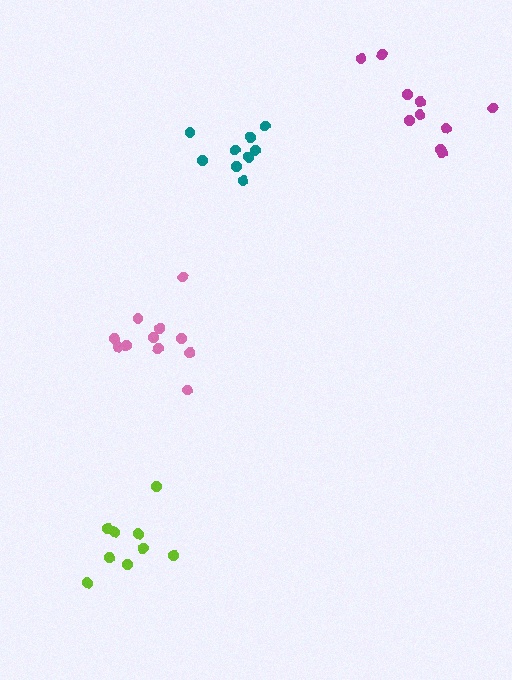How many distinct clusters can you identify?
There are 4 distinct clusters.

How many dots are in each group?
Group 1: 9 dots, Group 2: 9 dots, Group 3: 11 dots, Group 4: 10 dots (39 total).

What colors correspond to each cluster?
The clusters are colored: lime, teal, pink, magenta.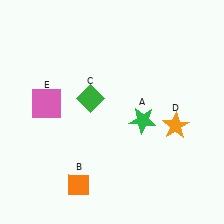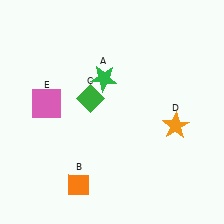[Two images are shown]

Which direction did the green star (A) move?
The green star (A) moved up.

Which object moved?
The green star (A) moved up.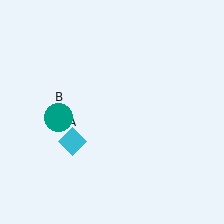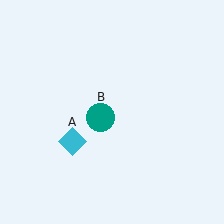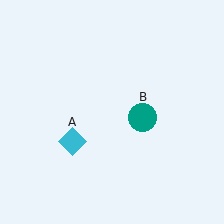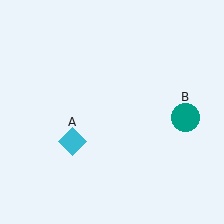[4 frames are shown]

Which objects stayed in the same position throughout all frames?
Cyan diamond (object A) remained stationary.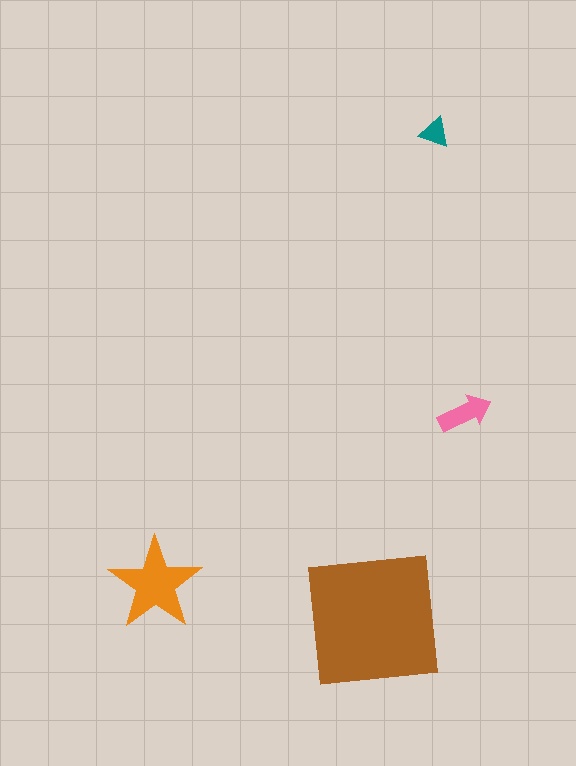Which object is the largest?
The brown square.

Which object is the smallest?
The teal triangle.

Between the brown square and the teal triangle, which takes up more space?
The brown square.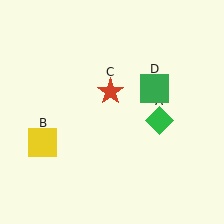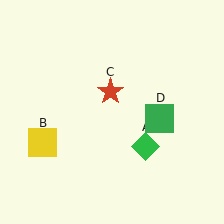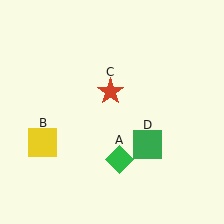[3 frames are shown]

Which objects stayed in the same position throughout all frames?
Yellow square (object B) and red star (object C) remained stationary.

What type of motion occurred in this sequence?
The green diamond (object A), green square (object D) rotated clockwise around the center of the scene.